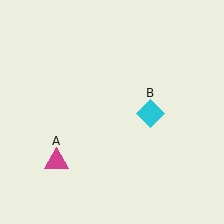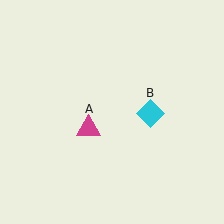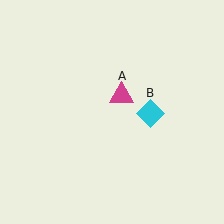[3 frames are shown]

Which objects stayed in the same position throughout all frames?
Cyan diamond (object B) remained stationary.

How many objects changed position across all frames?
1 object changed position: magenta triangle (object A).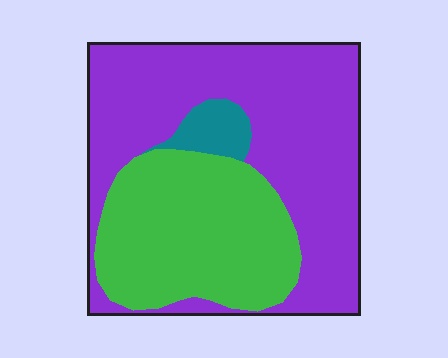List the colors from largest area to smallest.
From largest to smallest: purple, green, teal.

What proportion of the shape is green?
Green takes up between a quarter and a half of the shape.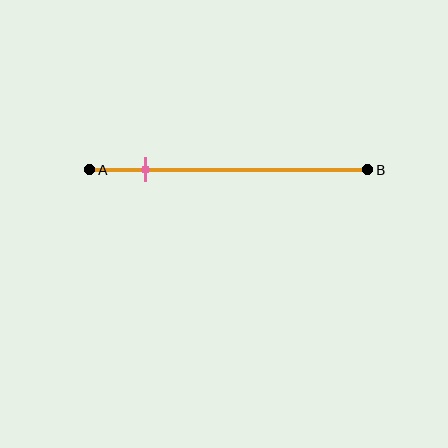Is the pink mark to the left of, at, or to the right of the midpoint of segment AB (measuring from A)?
The pink mark is to the left of the midpoint of segment AB.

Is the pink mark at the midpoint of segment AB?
No, the mark is at about 20% from A, not at the 50% midpoint.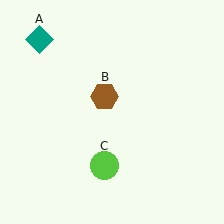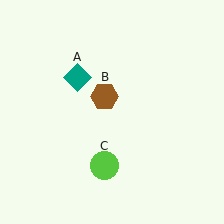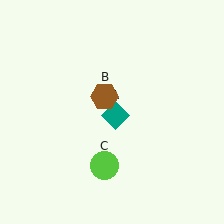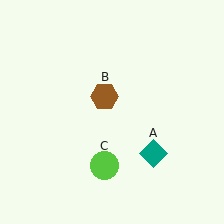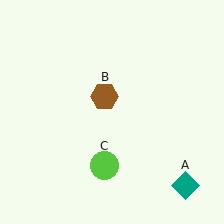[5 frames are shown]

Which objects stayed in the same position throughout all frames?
Brown hexagon (object B) and lime circle (object C) remained stationary.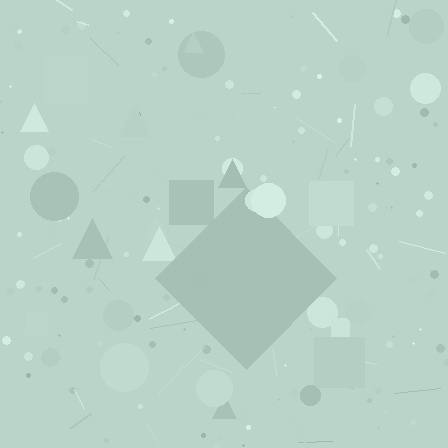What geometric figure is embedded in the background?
A diamond is embedded in the background.